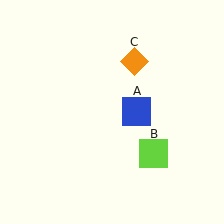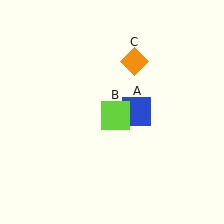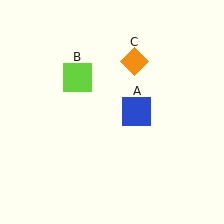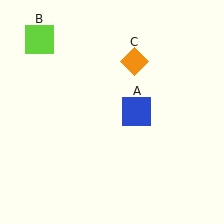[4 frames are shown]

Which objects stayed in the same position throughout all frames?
Blue square (object A) and orange diamond (object C) remained stationary.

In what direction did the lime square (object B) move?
The lime square (object B) moved up and to the left.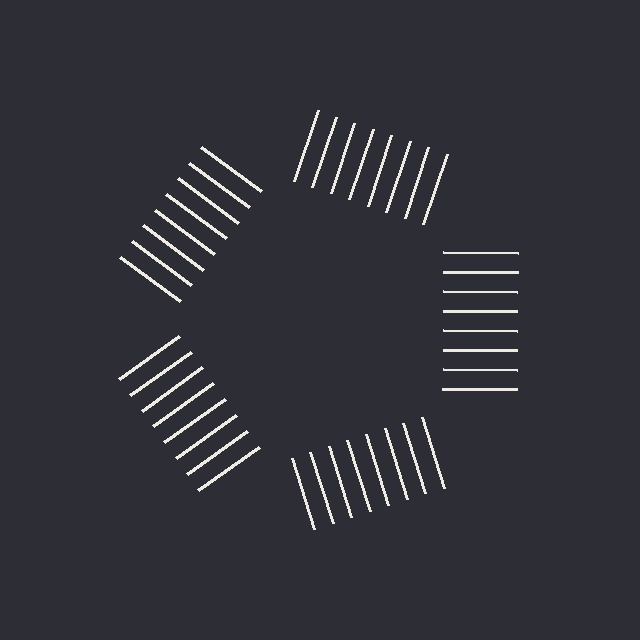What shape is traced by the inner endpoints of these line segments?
An illusory pentagon — the line segments terminate on its edges but no continuous stroke is drawn.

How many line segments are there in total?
40 — 8 along each of the 5 edges.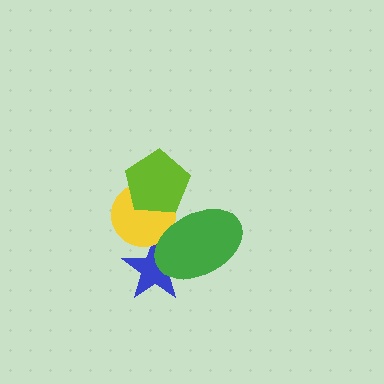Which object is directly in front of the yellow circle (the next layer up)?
The green ellipse is directly in front of the yellow circle.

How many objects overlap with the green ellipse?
2 objects overlap with the green ellipse.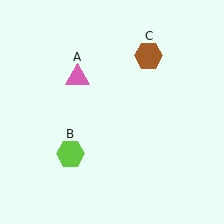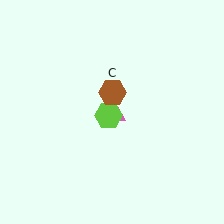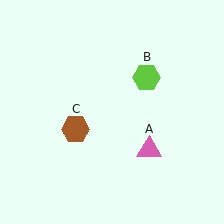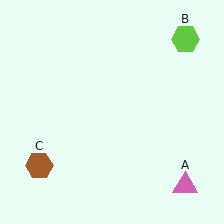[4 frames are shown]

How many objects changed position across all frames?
3 objects changed position: pink triangle (object A), lime hexagon (object B), brown hexagon (object C).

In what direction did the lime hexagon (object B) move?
The lime hexagon (object B) moved up and to the right.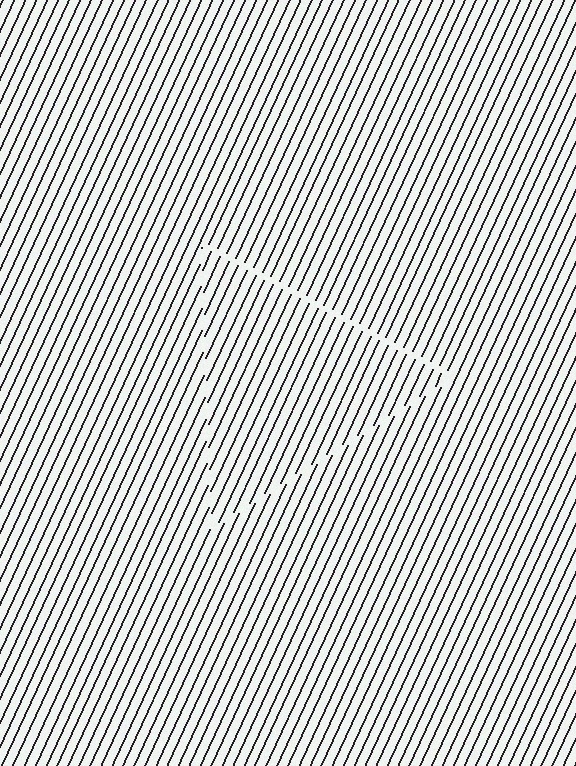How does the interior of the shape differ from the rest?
The interior of the shape contains the same grating, shifted by half a period — the contour is defined by the phase discontinuity where line-ends from the inner and outer gratings abut.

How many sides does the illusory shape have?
3 sides — the line-ends trace a triangle.